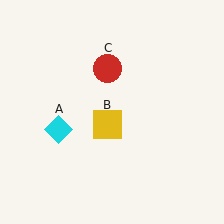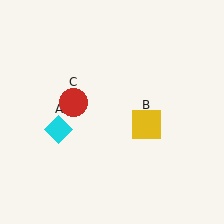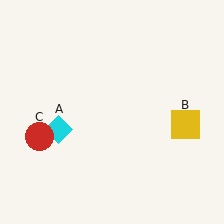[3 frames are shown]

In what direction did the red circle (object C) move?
The red circle (object C) moved down and to the left.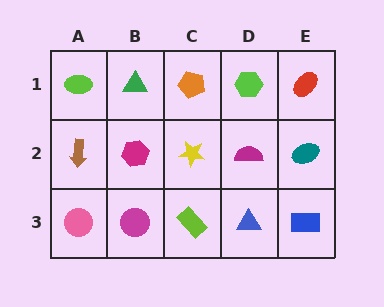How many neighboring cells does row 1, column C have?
3.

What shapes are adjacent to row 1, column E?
A teal ellipse (row 2, column E), a lime hexagon (row 1, column D).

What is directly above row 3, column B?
A magenta hexagon.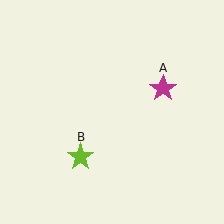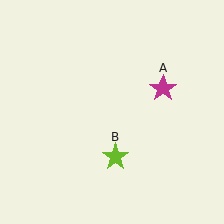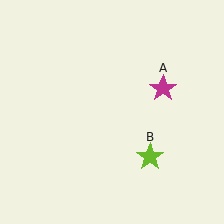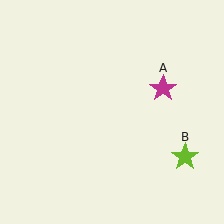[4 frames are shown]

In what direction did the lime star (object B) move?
The lime star (object B) moved right.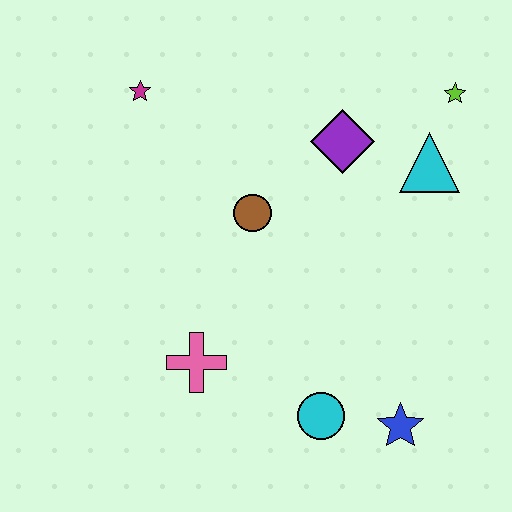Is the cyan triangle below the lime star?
Yes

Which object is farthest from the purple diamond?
The blue star is farthest from the purple diamond.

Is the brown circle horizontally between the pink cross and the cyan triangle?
Yes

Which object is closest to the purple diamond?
The cyan triangle is closest to the purple diamond.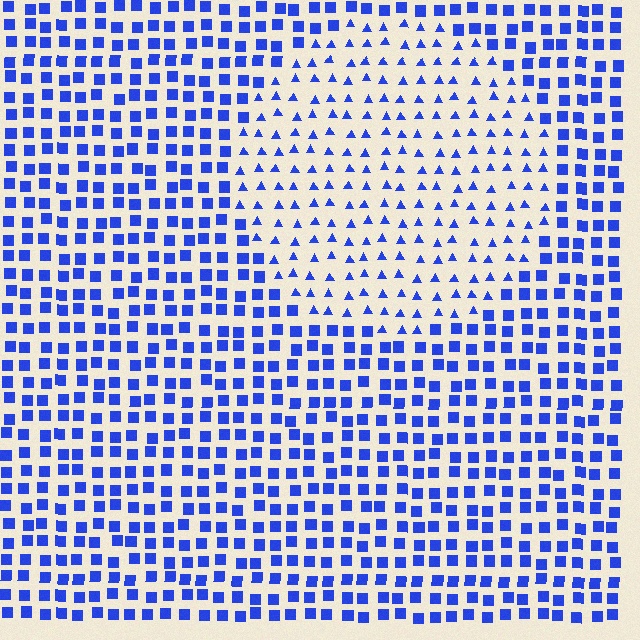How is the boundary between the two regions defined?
The boundary is defined by a change in element shape: triangles inside vs. squares outside. All elements share the same color and spacing.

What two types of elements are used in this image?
The image uses triangles inside the circle region and squares outside it.